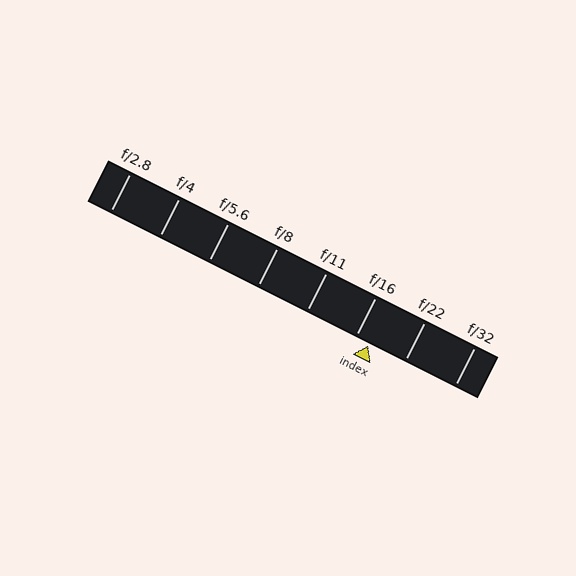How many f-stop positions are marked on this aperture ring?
There are 8 f-stop positions marked.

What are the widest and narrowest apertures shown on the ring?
The widest aperture shown is f/2.8 and the narrowest is f/32.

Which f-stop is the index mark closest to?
The index mark is closest to f/16.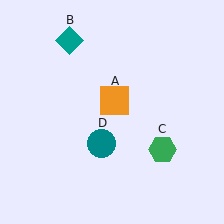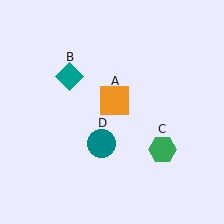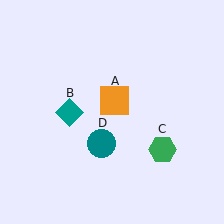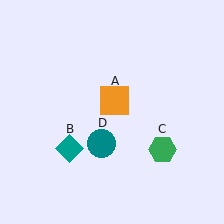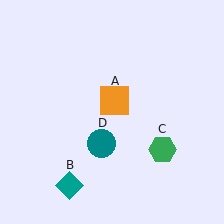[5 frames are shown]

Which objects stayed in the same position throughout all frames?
Orange square (object A) and green hexagon (object C) and teal circle (object D) remained stationary.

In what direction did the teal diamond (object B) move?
The teal diamond (object B) moved down.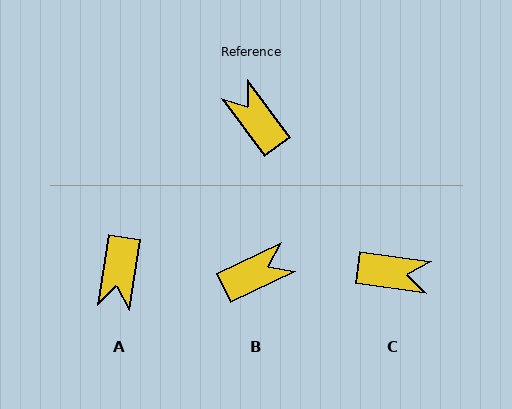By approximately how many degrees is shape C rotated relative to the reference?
Approximately 133 degrees clockwise.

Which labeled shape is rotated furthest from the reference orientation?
A, about 135 degrees away.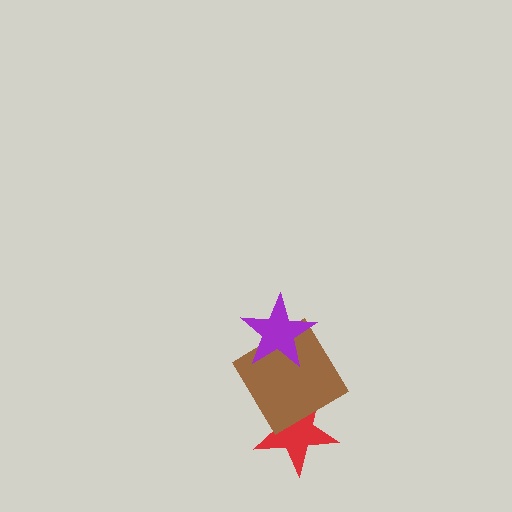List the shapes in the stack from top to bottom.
From top to bottom: the purple star, the brown diamond, the red star.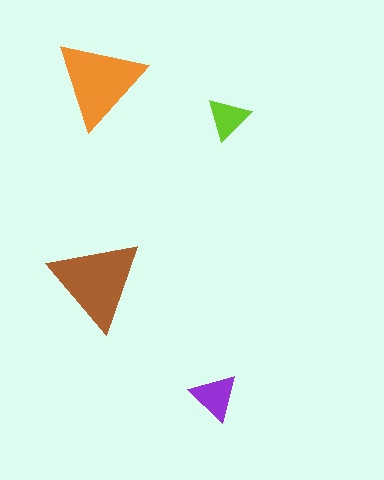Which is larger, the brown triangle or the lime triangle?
The brown one.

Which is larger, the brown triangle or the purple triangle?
The brown one.